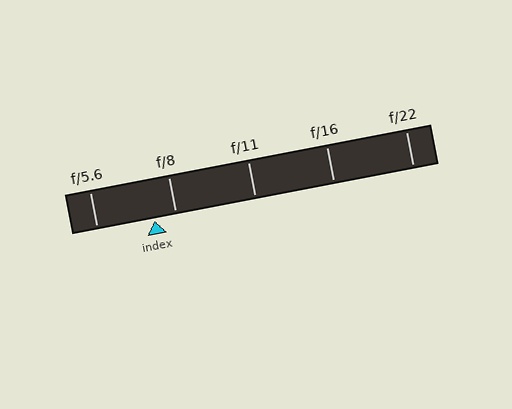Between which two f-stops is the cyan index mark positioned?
The index mark is between f/5.6 and f/8.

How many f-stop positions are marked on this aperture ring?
There are 5 f-stop positions marked.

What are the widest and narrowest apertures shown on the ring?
The widest aperture shown is f/5.6 and the narrowest is f/22.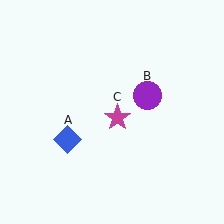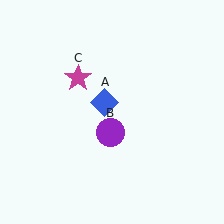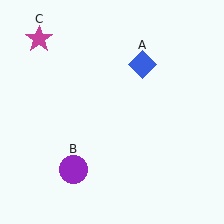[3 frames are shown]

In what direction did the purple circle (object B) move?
The purple circle (object B) moved down and to the left.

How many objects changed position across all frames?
3 objects changed position: blue diamond (object A), purple circle (object B), magenta star (object C).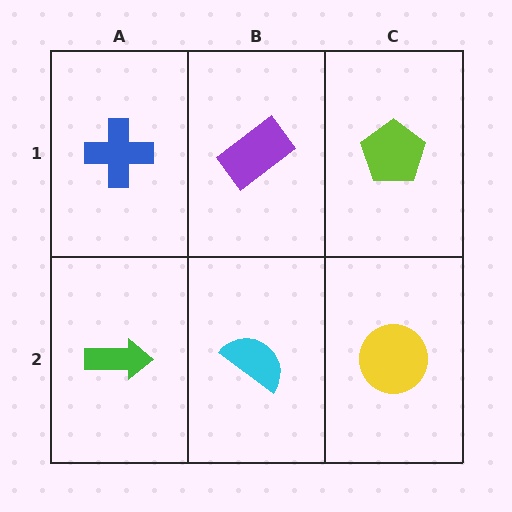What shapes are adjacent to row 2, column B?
A purple rectangle (row 1, column B), a green arrow (row 2, column A), a yellow circle (row 2, column C).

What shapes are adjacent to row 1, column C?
A yellow circle (row 2, column C), a purple rectangle (row 1, column B).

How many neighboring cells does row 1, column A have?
2.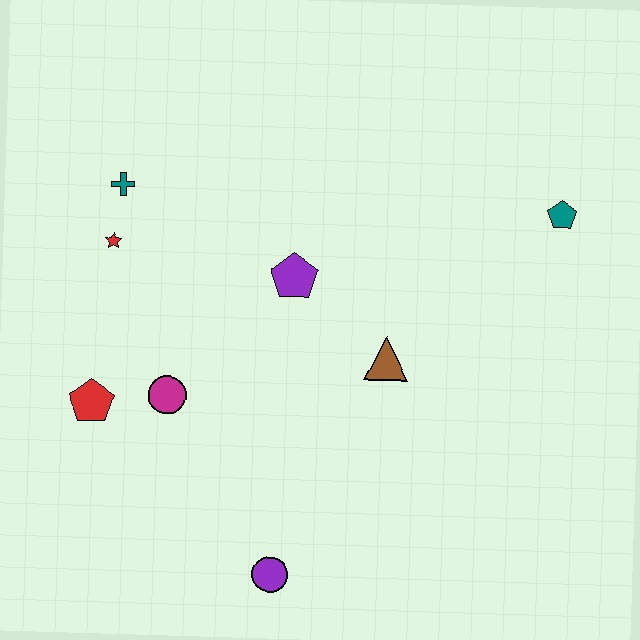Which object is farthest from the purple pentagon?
The purple circle is farthest from the purple pentagon.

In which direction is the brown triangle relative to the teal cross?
The brown triangle is to the right of the teal cross.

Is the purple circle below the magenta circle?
Yes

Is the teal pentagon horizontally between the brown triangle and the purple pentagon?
No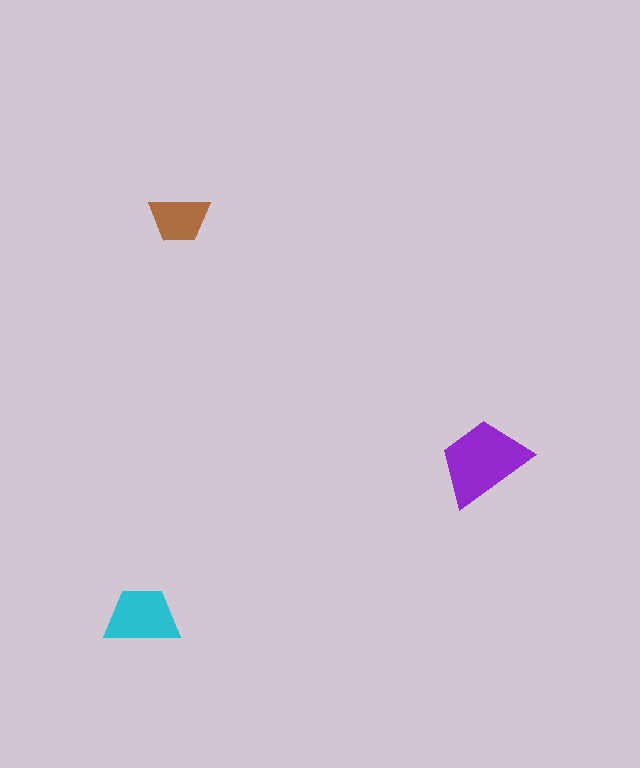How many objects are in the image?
There are 3 objects in the image.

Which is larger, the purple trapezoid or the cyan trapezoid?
The purple one.